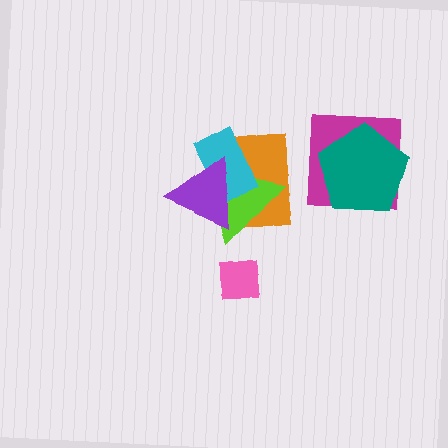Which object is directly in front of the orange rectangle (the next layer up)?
The lime triangle is directly in front of the orange rectangle.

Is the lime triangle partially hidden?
Yes, it is partially covered by another shape.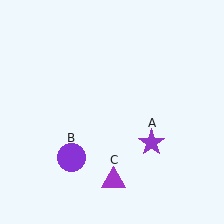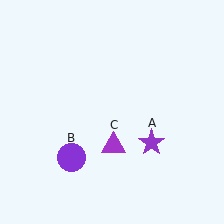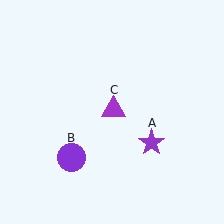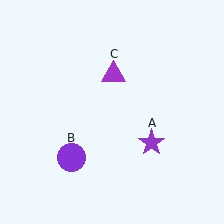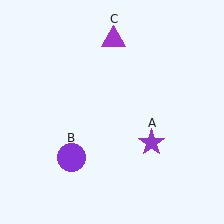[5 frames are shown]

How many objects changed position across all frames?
1 object changed position: purple triangle (object C).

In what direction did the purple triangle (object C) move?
The purple triangle (object C) moved up.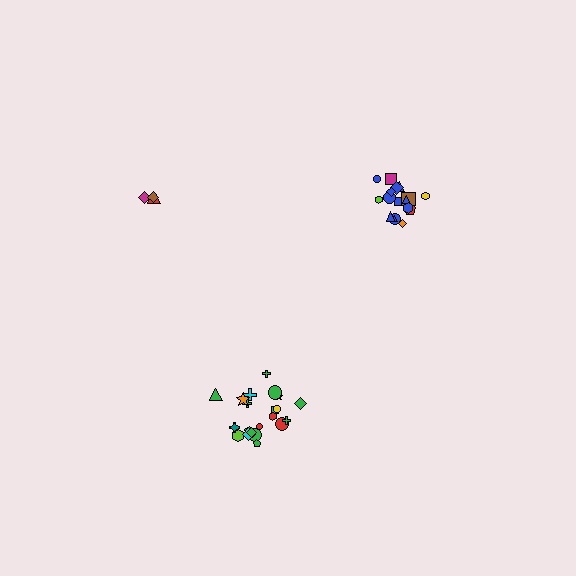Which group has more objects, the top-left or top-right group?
The top-right group.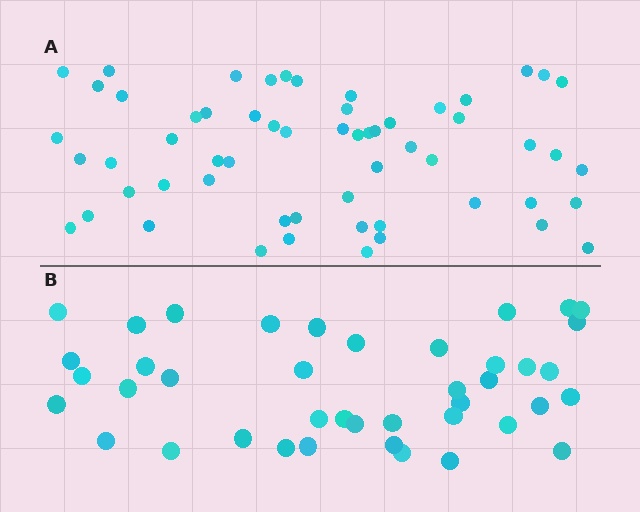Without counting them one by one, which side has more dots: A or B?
Region A (the top region) has more dots.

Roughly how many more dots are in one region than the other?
Region A has approximately 15 more dots than region B.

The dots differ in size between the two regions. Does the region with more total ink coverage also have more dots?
No. Region B has more total ink coverage because its dots are larger, but region A actually contains more individual dots. Total area can be misleading — the number of items is what matters here.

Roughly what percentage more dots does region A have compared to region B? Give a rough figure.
About 40% more.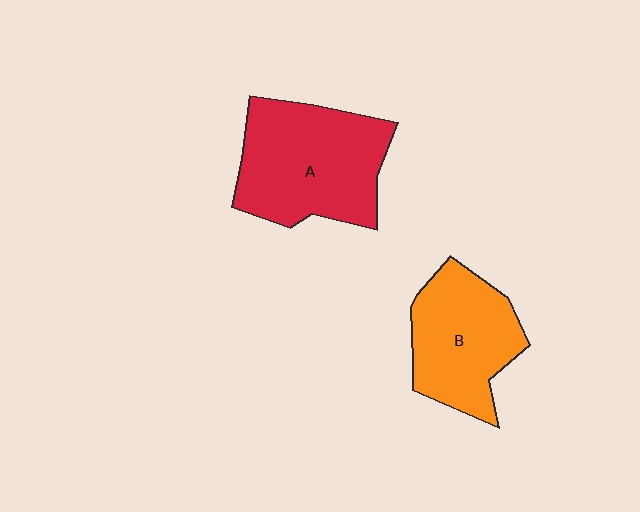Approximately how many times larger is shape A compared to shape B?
Approximately 1.3 times.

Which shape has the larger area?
Shape A (red).